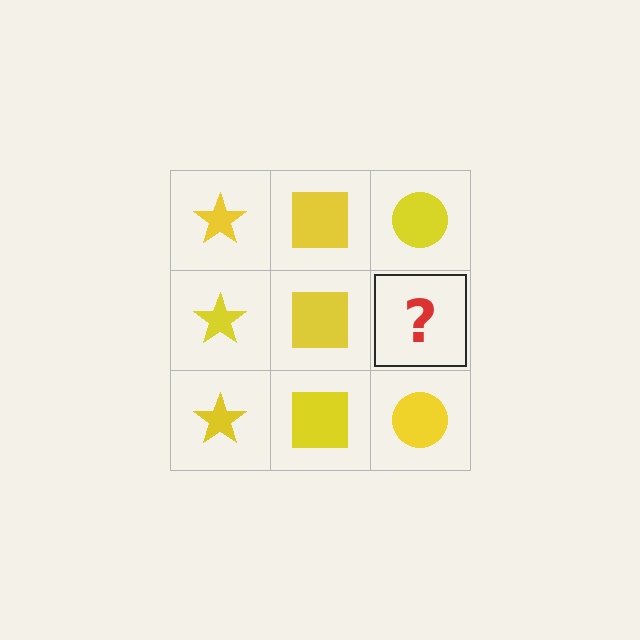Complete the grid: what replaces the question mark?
The question mark should be replaced with a yellow circle.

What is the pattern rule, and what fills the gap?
The rule is that each column has a consistent shape. The gap should be filled with a yellow circle.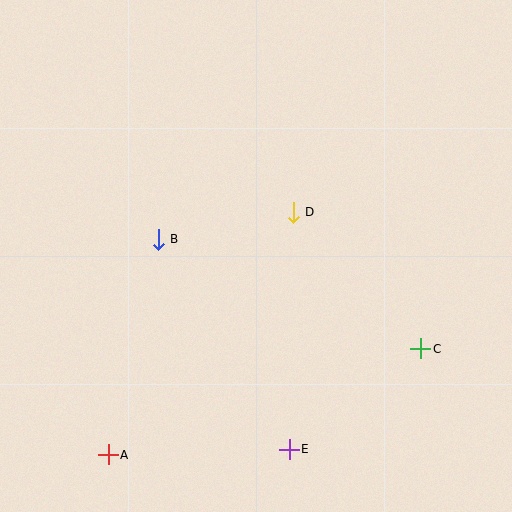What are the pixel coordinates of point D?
Point D is at (293, 212).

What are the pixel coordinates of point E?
Point E is at (289, 449).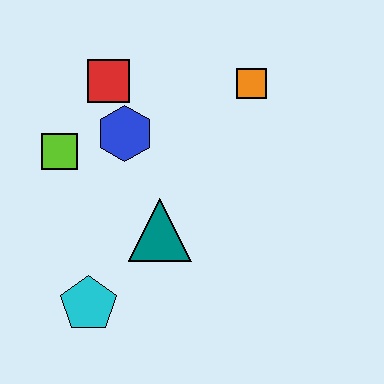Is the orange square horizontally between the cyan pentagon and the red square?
No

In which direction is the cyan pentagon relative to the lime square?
The cyan pentagon is below the lime square.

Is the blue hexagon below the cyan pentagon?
No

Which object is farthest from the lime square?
The orange square is farthest from the lime square.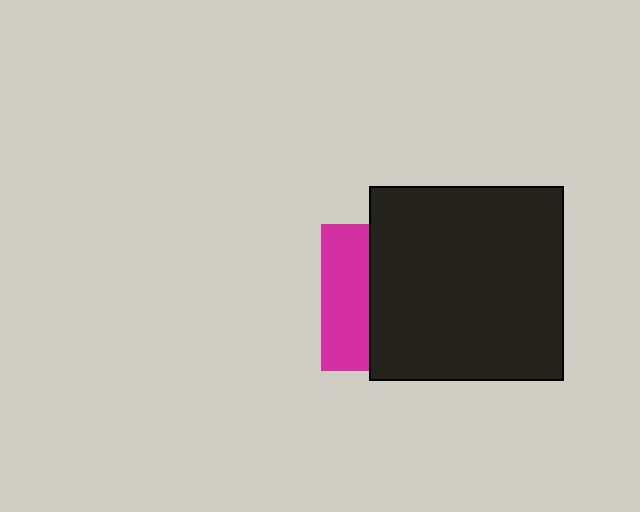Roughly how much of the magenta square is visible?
A small part of it is visible (roughly 33%).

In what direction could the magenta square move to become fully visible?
The magenta square could move left. That would shift it out from behind the black square entirely.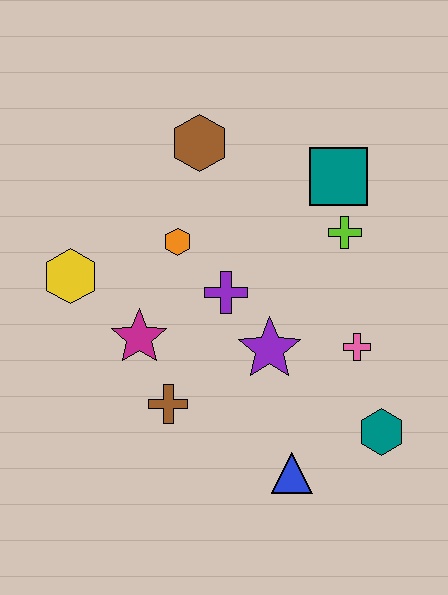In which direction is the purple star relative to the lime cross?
The purple star is below the lime cross.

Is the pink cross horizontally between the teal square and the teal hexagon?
Yes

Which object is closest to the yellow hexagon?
The magenta star is closest to the yellow hexagon.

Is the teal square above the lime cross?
Yes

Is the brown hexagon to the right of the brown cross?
Yes